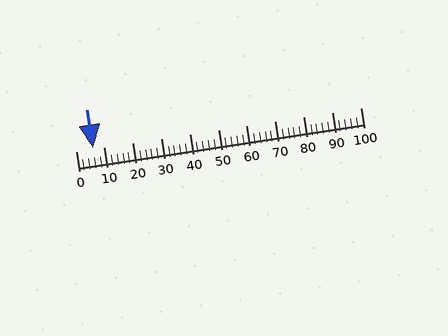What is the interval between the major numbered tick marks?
The major tick marks are spaced 10 units apart.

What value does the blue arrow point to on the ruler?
The blue arrow points to approximately 6.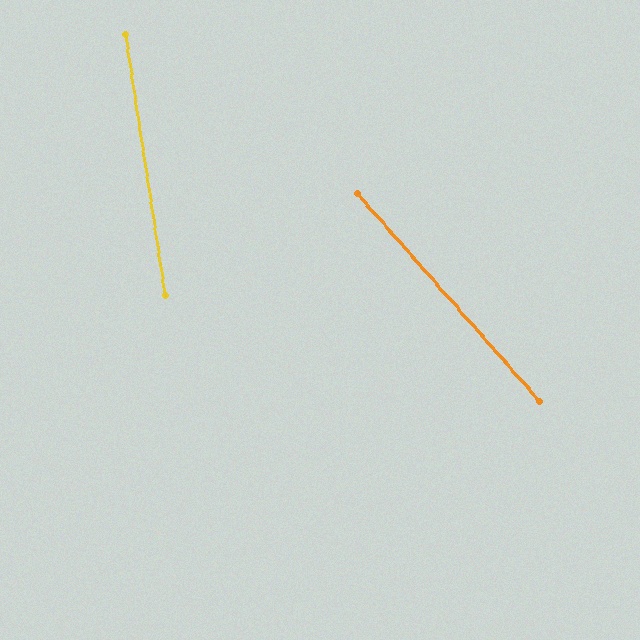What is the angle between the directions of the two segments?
Approximately 32 degrees.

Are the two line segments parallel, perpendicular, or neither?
Neither parallel nor perpendicular — they differ by about 32°.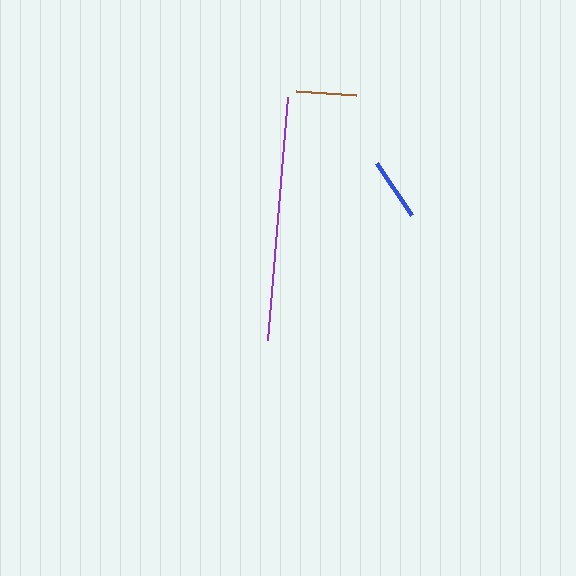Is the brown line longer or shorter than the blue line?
The blue line is longer than the brown line.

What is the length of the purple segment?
The purple segment is approximately 243 pixels long.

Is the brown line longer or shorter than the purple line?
The purple line is longer than the brown line.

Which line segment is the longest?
The purple line is the longest at approximately 243 pixels.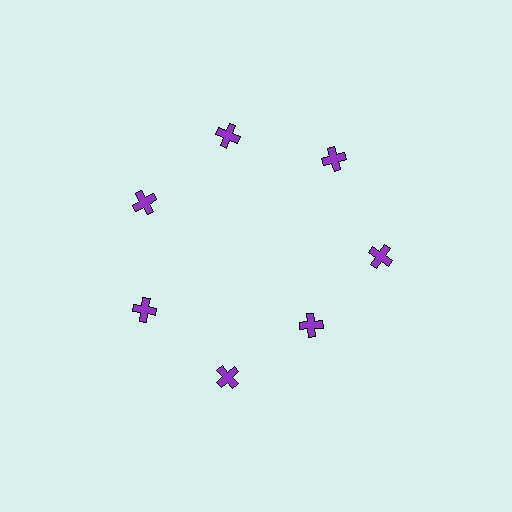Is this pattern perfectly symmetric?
No. The 7 purple crosses are arranged in a ring, but one element near the 5 o'clock position is pulled inward toward the center, breaking the 7-fold rotational symmetry.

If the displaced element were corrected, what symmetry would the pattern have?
It would have 7-fold rotational symmetry — the pattern would map onto itself every 51 degrees.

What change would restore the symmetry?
The symmetry would be restored by moving it outward, back onto the ring so that all 7 crosses sit at equal angles and equal distance from the center.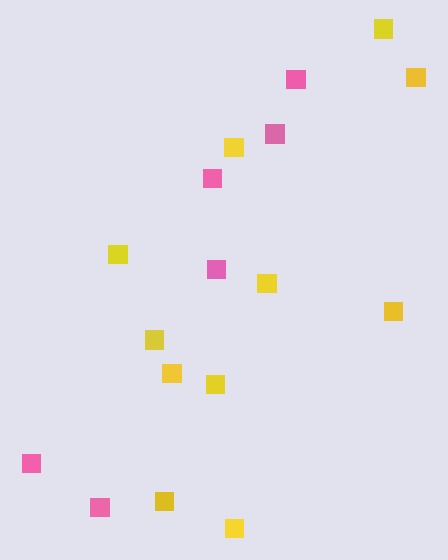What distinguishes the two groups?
There are 2 groups: one group of pink squares (6) and one group of yellow squares (11).